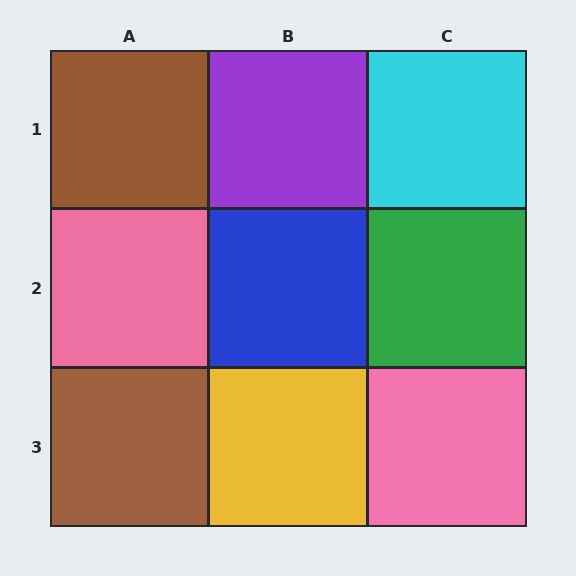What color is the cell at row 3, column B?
Yellow.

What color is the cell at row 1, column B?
Purple.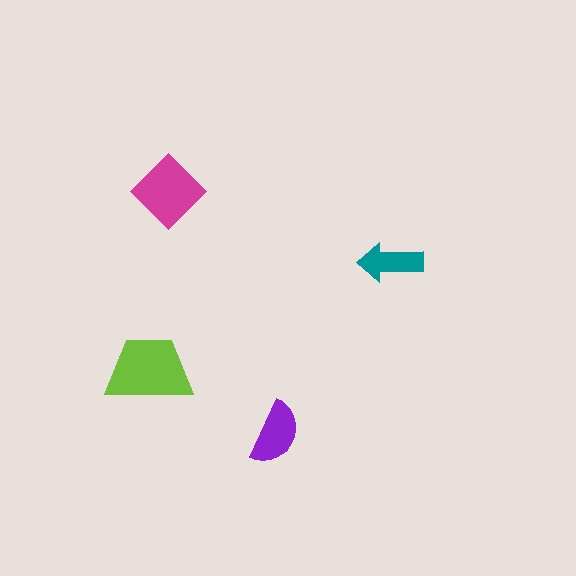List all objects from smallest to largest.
The teal arrow, the purple semicircle, the magenta diamond, the lime trapezoid.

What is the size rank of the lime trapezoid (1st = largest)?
1st.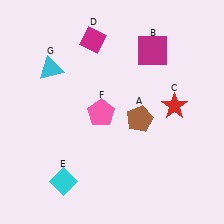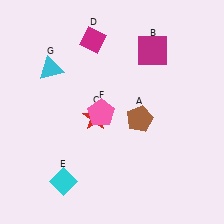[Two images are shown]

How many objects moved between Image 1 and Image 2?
1 object moved between the two images.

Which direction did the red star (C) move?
The red star (C) moved left.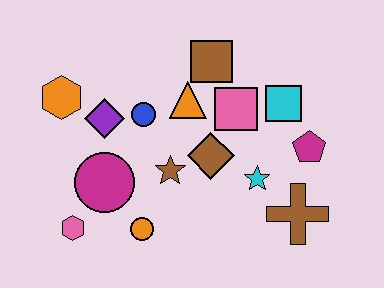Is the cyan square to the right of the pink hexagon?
Yes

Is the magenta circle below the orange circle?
No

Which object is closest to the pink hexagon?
The magenta circle is closest to the pink hexagon.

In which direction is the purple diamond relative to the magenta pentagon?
The purple diamond is to the left of the magenta pentagon.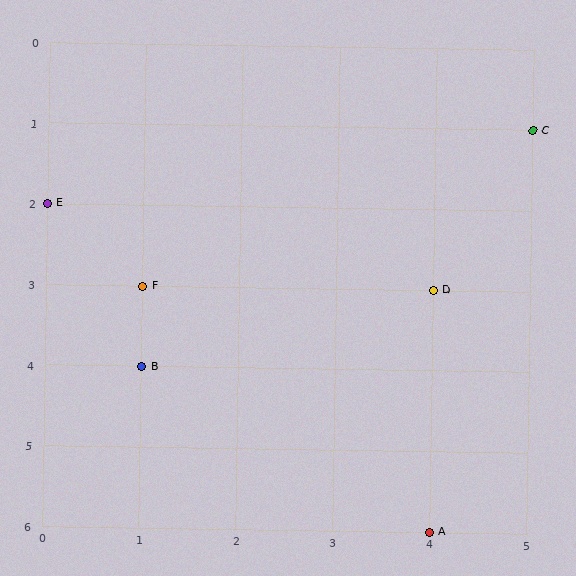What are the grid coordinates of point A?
Point A is at grid coordinates (4, 6).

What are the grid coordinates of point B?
Point B is at grid coordinates (1, 4).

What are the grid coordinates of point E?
Point E is at grid coordinates (0, 2).